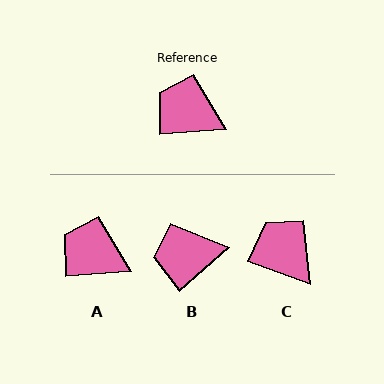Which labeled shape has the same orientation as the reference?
A.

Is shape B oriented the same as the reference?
No, it is off by about 36 degrees.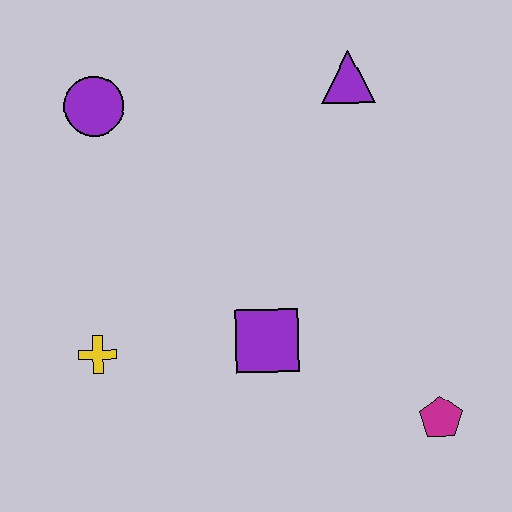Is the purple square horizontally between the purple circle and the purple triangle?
Yes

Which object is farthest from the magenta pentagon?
The purple circle is farthest from the magenta pentagon.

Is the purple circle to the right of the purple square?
No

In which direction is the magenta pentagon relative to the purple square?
The magenta pentagon is to the right of the purple square.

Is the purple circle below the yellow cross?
No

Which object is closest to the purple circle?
The yellow cross is closest to the purple circle.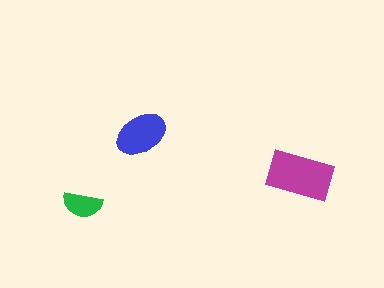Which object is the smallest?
The green semicircle.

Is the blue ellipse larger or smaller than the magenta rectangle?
Smaller.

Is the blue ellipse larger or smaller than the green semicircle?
Larger.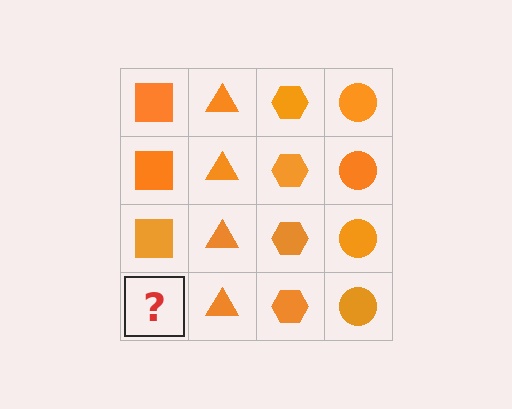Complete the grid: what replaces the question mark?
The question mark should be replaced with an orange square.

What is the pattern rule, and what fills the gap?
The rule is that each column has a consistent shape. The gap should be filled with an orange square.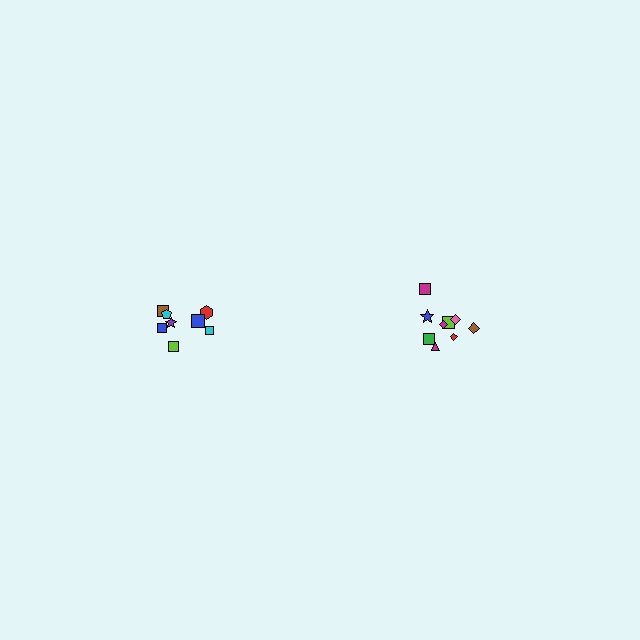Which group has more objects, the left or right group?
The right group.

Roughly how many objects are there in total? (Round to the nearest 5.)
Roughly 20 objects in total.